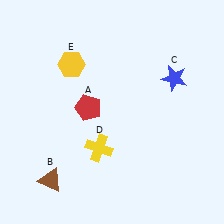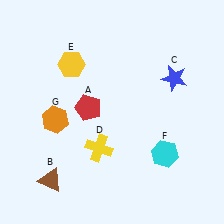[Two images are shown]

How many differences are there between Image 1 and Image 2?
There are 2 differences between the two images.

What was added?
A cyan hexagon (F), an orange hexagon (G) were added in Image 2.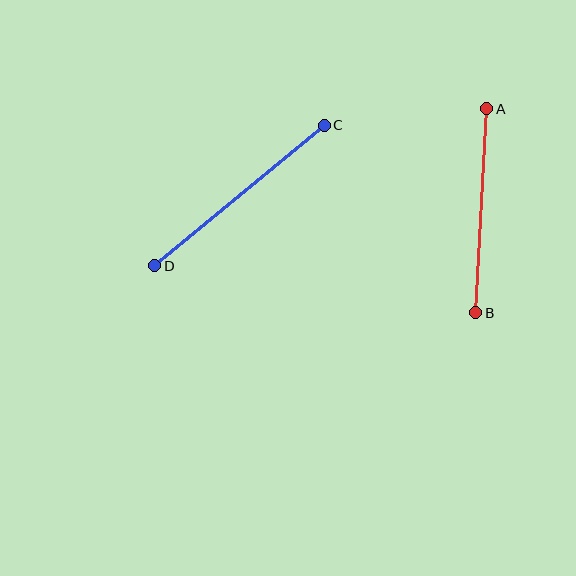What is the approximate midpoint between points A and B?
The midpoint is at approximately (481, 211) pixels.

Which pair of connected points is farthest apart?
Points C and D are farthest apart.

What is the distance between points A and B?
The distance is approximately 204 pixels.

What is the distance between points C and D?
The distance is approximately 220 pixels.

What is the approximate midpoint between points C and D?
The midpoint is at approximately (240, 196) pixels.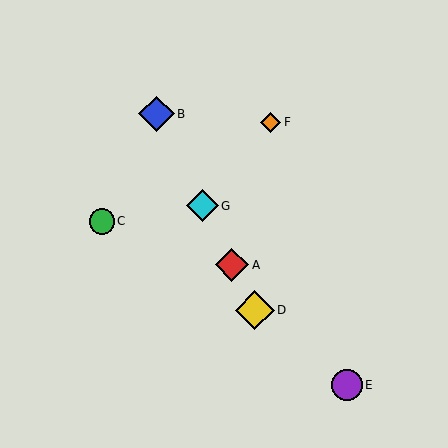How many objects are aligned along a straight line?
4 objects (A, B, D, G) are aligned along a straight line.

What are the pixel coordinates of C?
Object C is at (102, 221).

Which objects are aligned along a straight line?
Objects A, B, D, G are aligned along a straight line.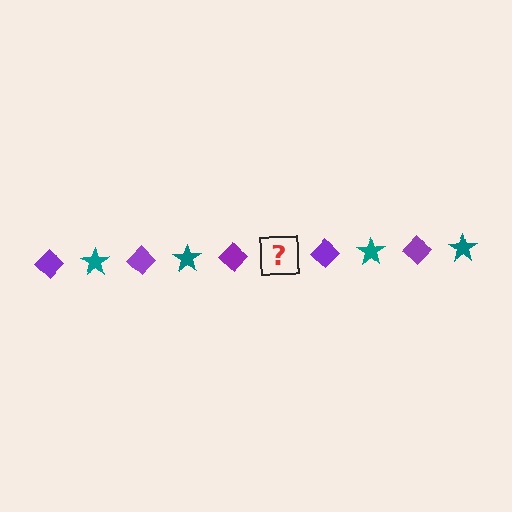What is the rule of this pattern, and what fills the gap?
The rule is that the pattern alternates between purple diamond and teal star. The gap should be filled with a teal star.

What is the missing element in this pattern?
The missing element is a teal star.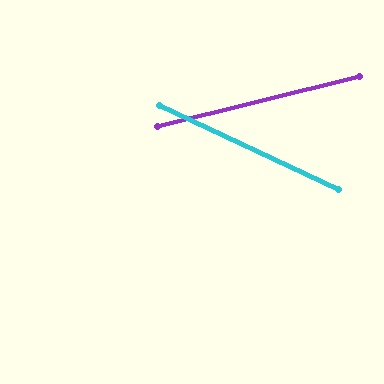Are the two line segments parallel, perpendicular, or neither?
Neither parallel nor perpendicular — they differ by about 39°.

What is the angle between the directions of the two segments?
Approximately 39 degrees.